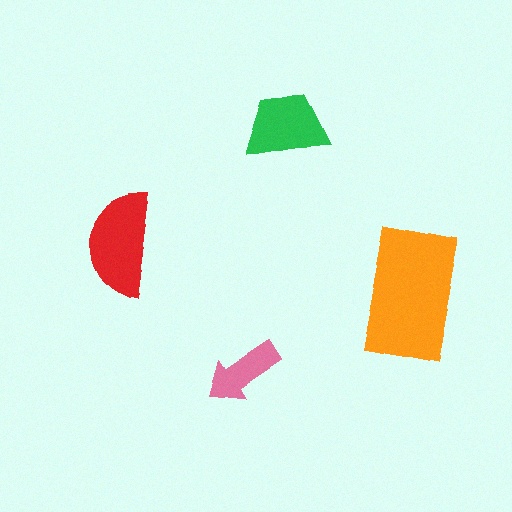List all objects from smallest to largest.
The pink arrow, the green trapezoid, the red semicircle, the orange rectangle.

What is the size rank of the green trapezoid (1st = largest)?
3rd.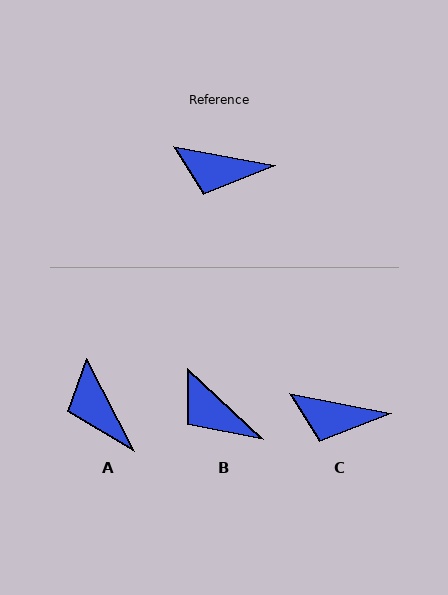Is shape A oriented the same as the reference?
No, it is off by about 52 degrees.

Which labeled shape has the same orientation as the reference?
C.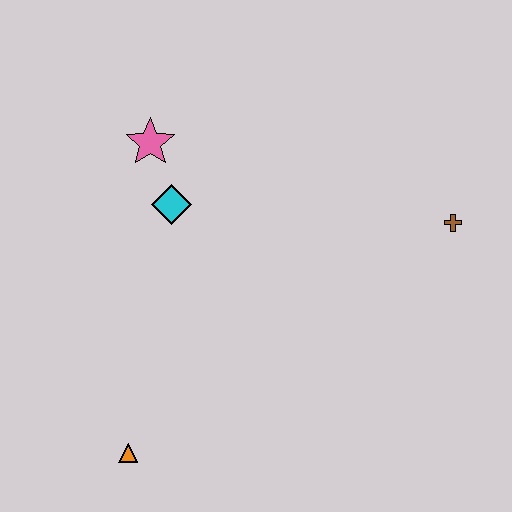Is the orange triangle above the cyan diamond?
No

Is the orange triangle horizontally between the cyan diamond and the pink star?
No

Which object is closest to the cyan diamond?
The pink star is closest to the cyan diamond.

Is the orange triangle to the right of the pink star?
No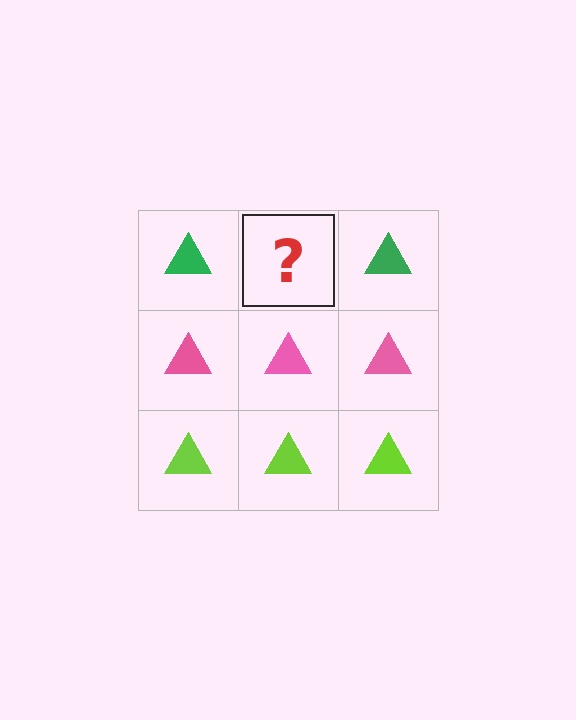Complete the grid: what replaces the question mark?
The question mark should be replaced with a green triangle.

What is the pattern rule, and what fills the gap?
The rule is that each row has a consistent color. The gap should be filled with a green triangle.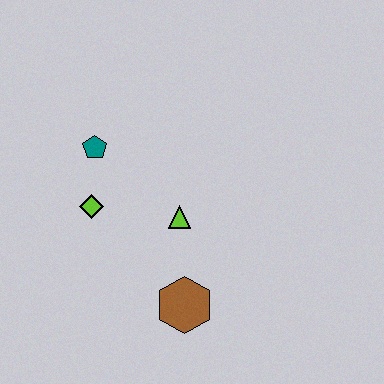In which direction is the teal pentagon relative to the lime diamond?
The teal pentagon is above the lime diamond.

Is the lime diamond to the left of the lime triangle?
Yes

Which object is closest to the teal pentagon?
The lime diamond is closest to the teal pentagon.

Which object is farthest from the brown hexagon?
The teal pentagon is farthest from the brown hexagon.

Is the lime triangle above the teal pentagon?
No